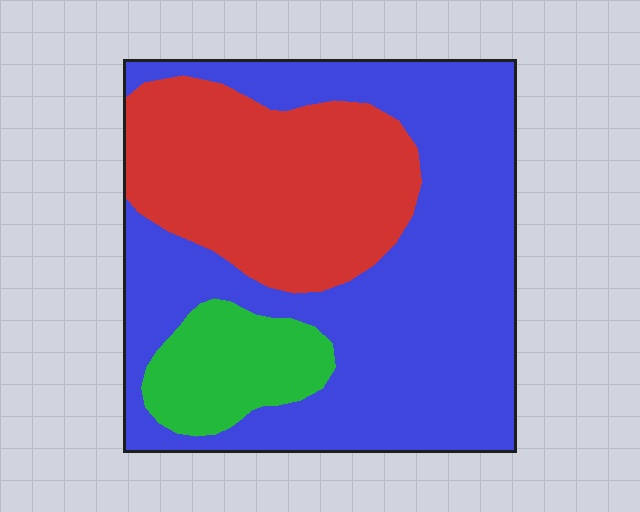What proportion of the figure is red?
Red covers about 30% of the figure.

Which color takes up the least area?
Green, at roughly 10%.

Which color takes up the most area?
Blue, at roughly 60%.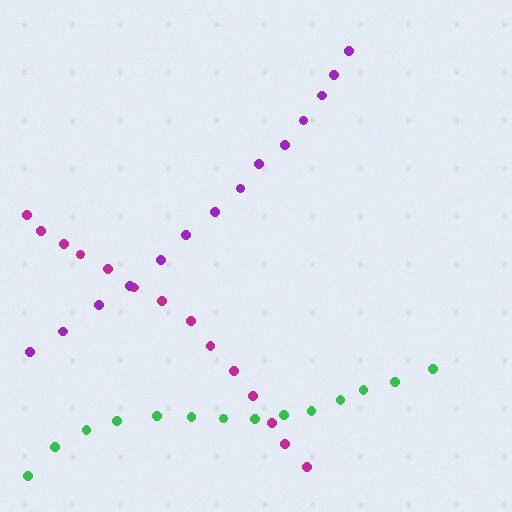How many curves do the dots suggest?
There are 3 distinct paths.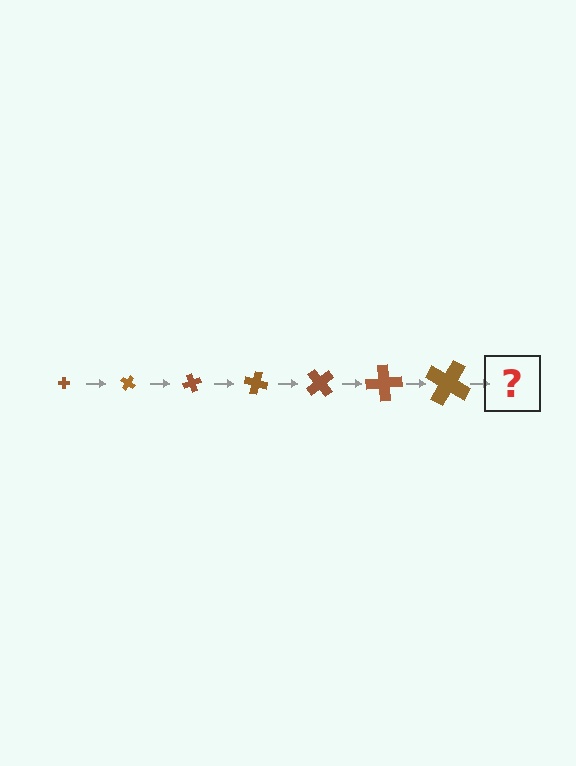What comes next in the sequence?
The next element should be a cross, larger than the previous one and rotated 245 degrees from the start.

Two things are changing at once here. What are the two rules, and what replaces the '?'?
The two rules are that the cross grows larger each step and it rotates 35 degrees each step. The '?' should be a cross, larger than the previous one and rotated 245 degrees from the start.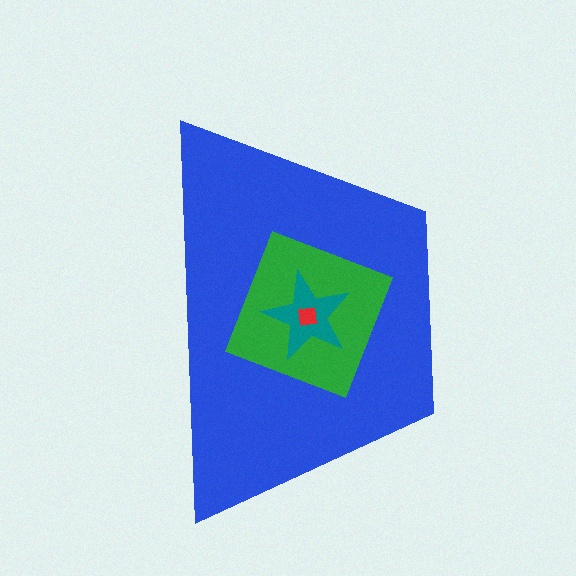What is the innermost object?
The red square.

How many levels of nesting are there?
4.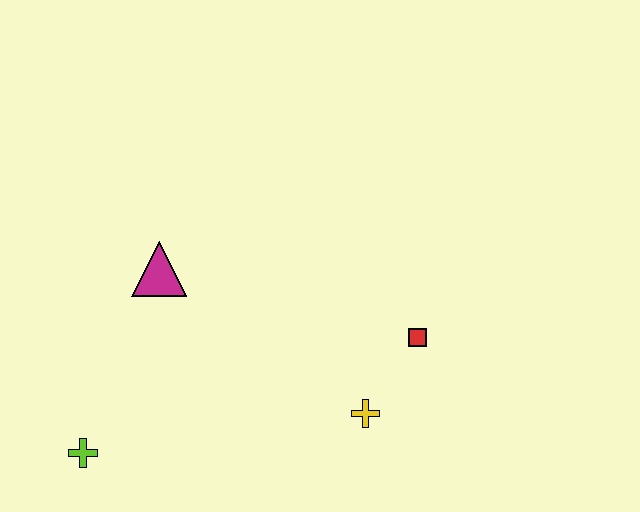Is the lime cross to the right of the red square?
No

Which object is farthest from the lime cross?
The red square is farthest from the lime cross.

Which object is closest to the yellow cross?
The red square is closest to the yellow cross.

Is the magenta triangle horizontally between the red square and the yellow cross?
No